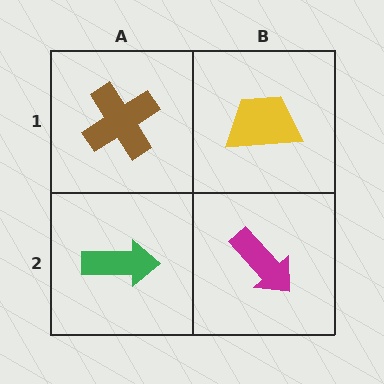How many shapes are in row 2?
2 shapes.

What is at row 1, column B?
A yellow trapezoid.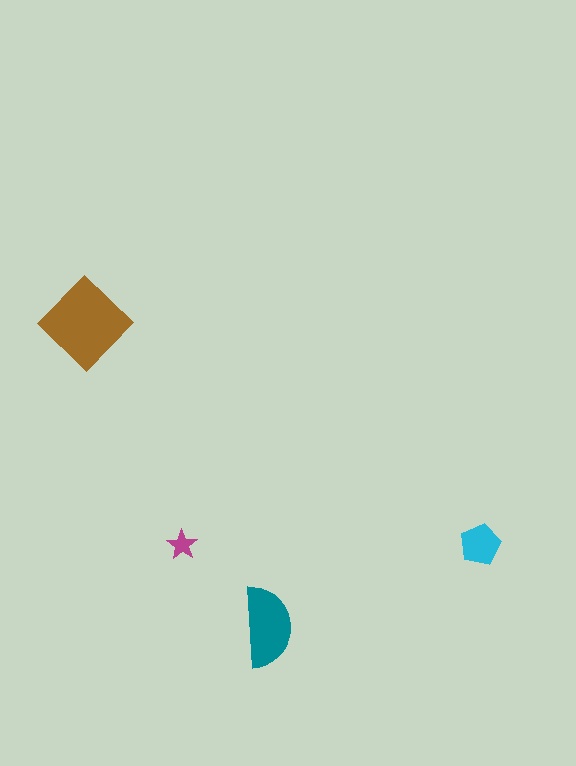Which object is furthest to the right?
The cyan pentagon is rightmost.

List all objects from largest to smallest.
The brown diamond, the teal semicircle, the cyan pentagon, the magenta star.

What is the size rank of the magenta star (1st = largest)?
4th.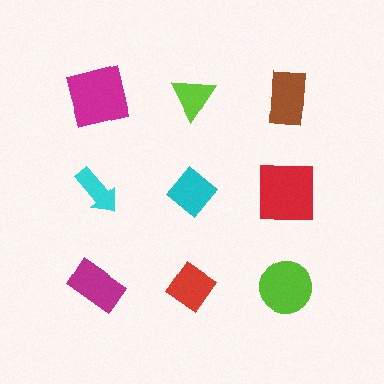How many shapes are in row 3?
3 shapes.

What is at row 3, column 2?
A red diamond.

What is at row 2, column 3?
A red square.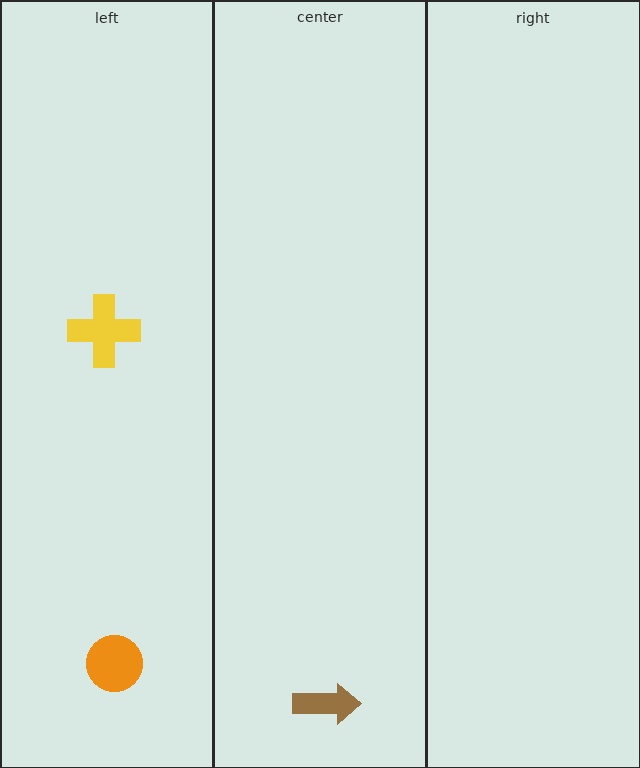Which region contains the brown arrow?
The center region.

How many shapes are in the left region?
2.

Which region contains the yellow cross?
The left region.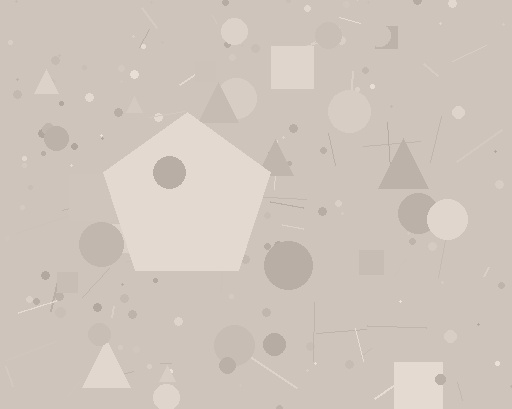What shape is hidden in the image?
A pentagon is hidden in the image.